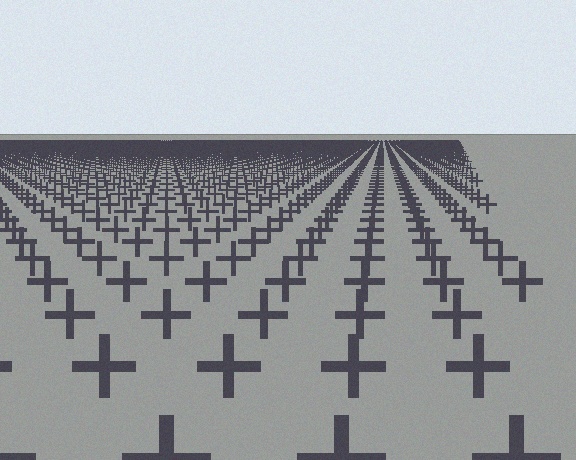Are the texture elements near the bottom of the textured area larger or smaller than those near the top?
Larger. Near the bottom, elements are closer to the viewer and appear at a bigger on-screen size.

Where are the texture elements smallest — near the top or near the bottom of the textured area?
Near the top.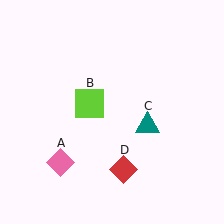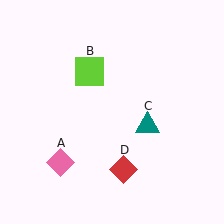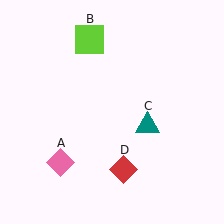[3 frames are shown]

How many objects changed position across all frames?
1 object changed position: lime square (object B).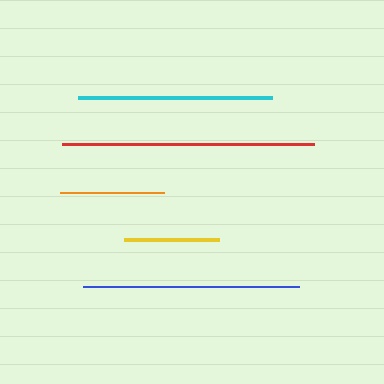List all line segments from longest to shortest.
From longest to shortest: red, blue, cyan, orange, yellow.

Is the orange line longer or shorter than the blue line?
The blue line is longer than the orange line.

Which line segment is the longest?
The red line is the longest at approximately 252 pixels.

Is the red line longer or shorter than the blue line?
The red line is longer than the blue line.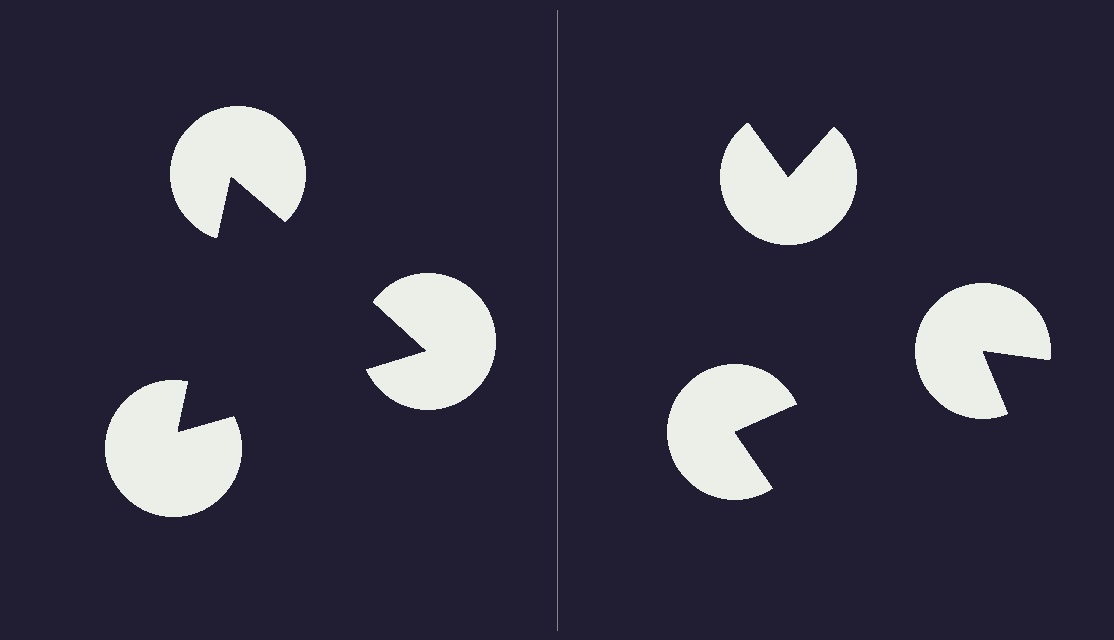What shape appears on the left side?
An illusory triangle.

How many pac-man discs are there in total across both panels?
6 — 3 on each side.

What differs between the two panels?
The pac-man discs are positioned identically on both sides; only the wedge orientations differ. On the left they align to a triangle; on the right they are misaligned.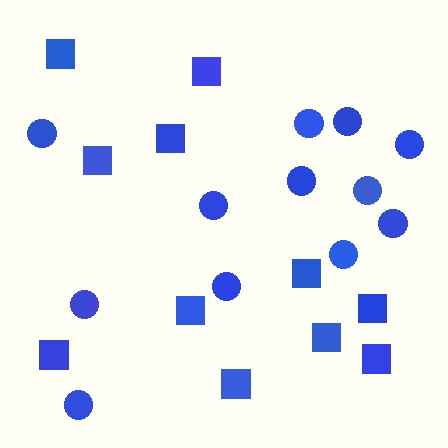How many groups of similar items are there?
There are 2 groups: one group of squares (11) and one group of circles (12).